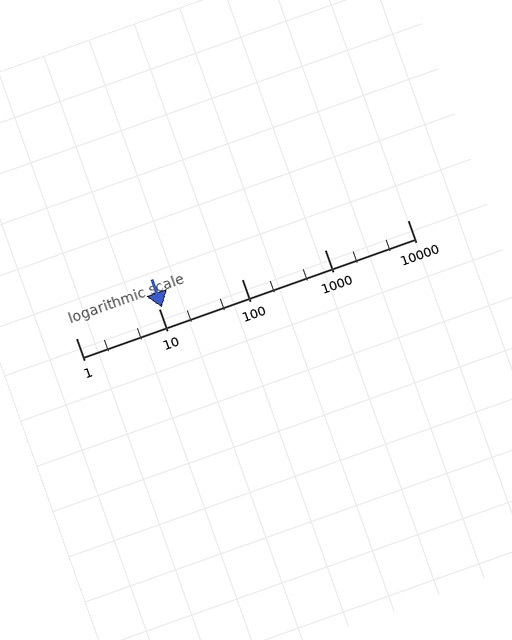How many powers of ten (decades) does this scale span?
The scale spans 4 decades, from 1 to 10000.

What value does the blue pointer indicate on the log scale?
The pointer indicates approximately 11.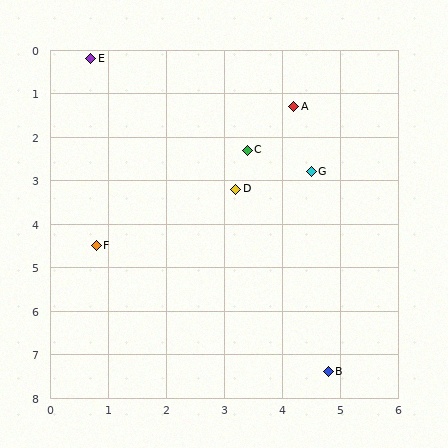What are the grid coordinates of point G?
Point G is at approximately (4.5, 2.8).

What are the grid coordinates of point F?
Point F is at approximately (0.8, 4.5).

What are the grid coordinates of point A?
Point A is at approximately (4.2, 1.3).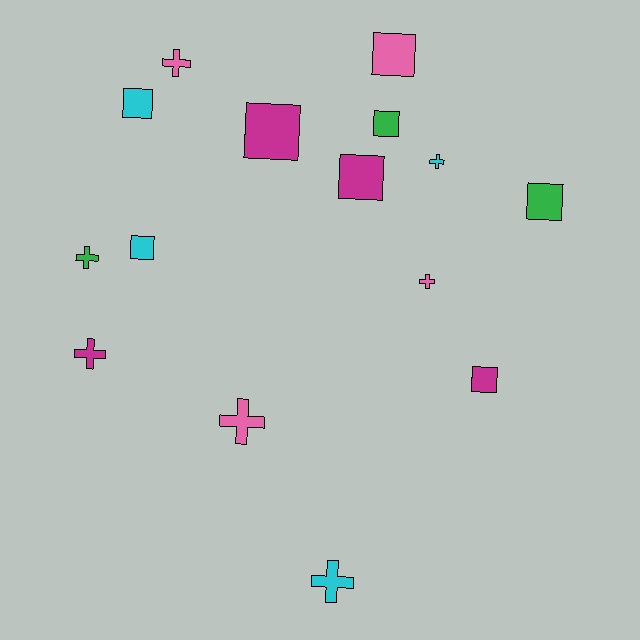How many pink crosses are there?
There are 3 pink crosses.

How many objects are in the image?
There are 15 objects.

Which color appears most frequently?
Magenta, with 4 objects.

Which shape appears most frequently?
Square, with 8 objects.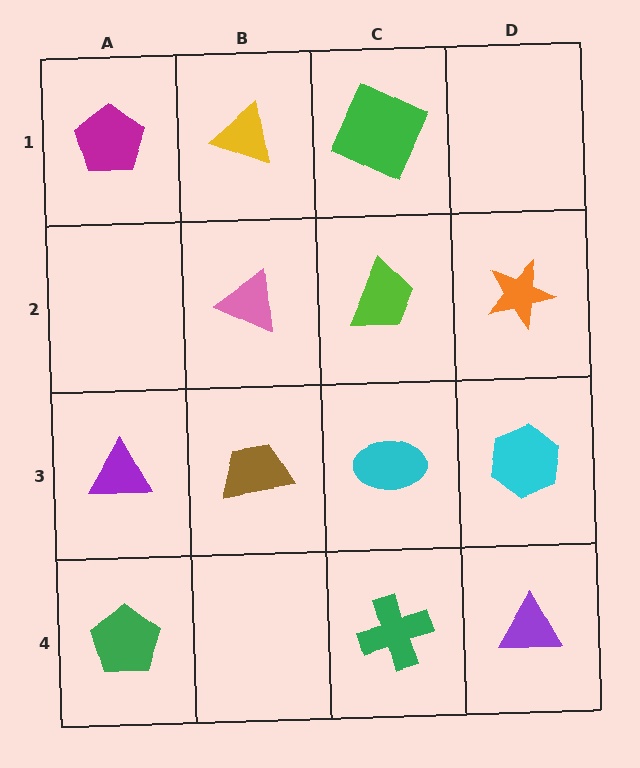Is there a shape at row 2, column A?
No, that cell is empty.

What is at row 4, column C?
A green cross.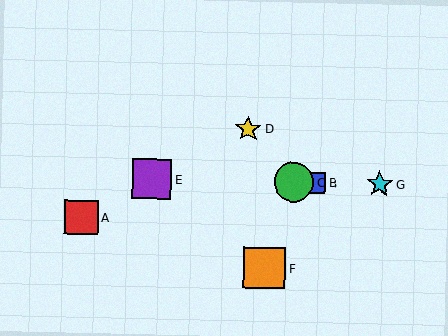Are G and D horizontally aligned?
No, G is at y≈184 and D is at y≈129.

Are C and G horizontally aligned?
Yes, both are at y≈182.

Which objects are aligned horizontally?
Objects B, C, E, G are aligned horizontally.